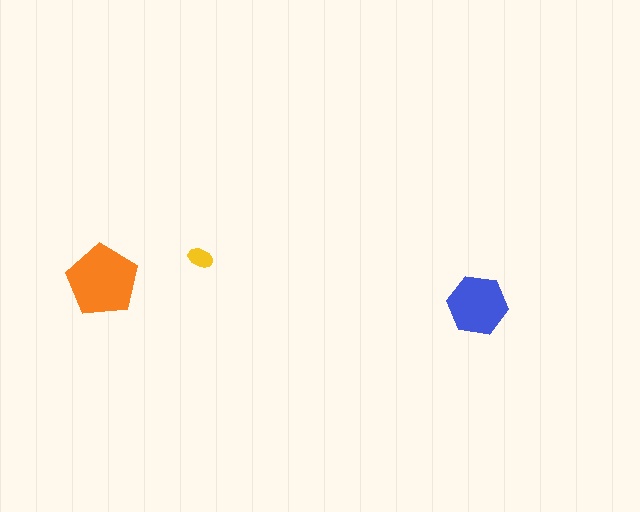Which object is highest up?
The yellow ellipse is topmost.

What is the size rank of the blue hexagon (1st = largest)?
2nd.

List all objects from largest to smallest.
The orange pentagon, the blue hexagon, the yellow ellipse.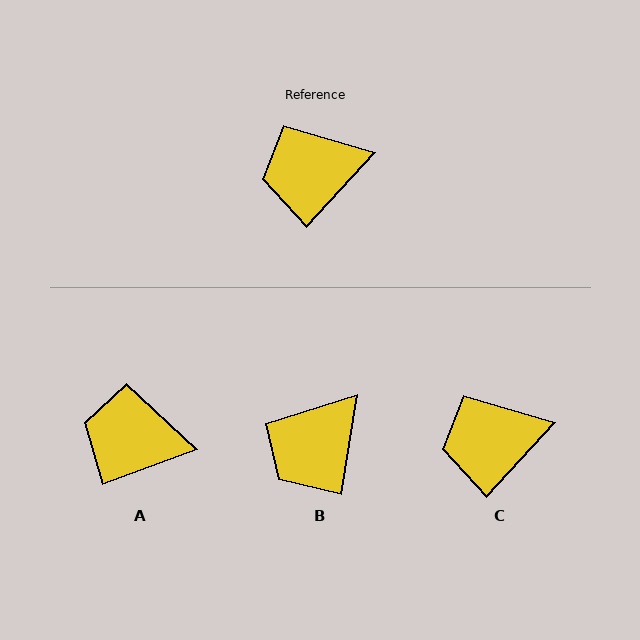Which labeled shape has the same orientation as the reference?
C.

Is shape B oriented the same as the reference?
No, it is off by about 34 degrees.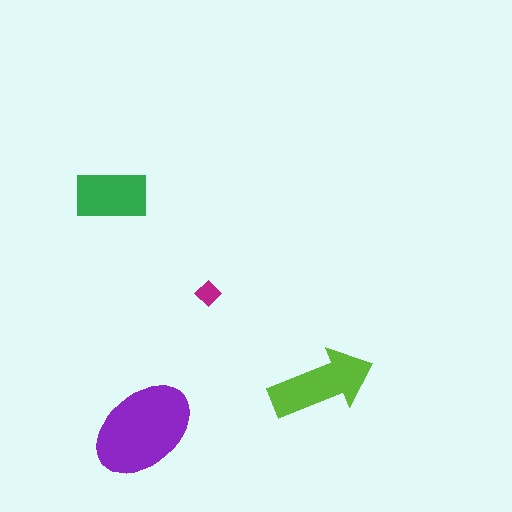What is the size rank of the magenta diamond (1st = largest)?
4th.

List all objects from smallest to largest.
The magenta diamond, the green rectangle, the lime arrow, the purple ellipse.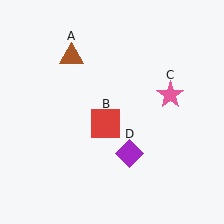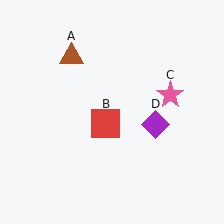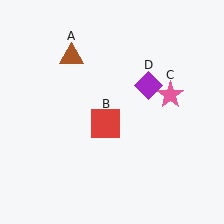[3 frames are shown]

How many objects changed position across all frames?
1 object changed position: purple diamond (object D).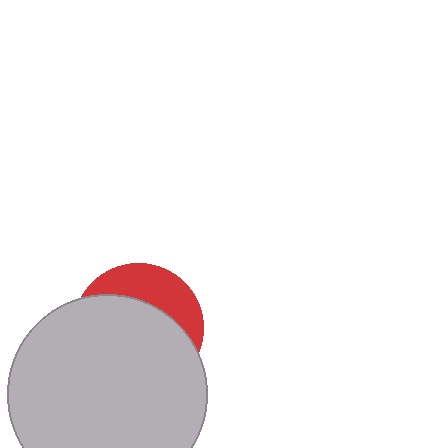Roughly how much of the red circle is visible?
A small part of it is visible (roughly 31%).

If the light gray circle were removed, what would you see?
You would see the complete red circle.